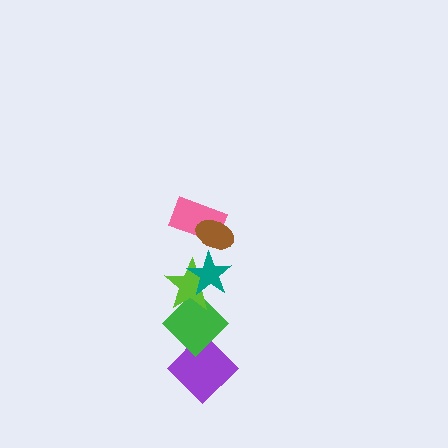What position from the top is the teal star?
The teal star is 3rd from the top.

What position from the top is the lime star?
The lime star is 4th from the top.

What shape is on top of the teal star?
The pink rectangle is on top of the teal star.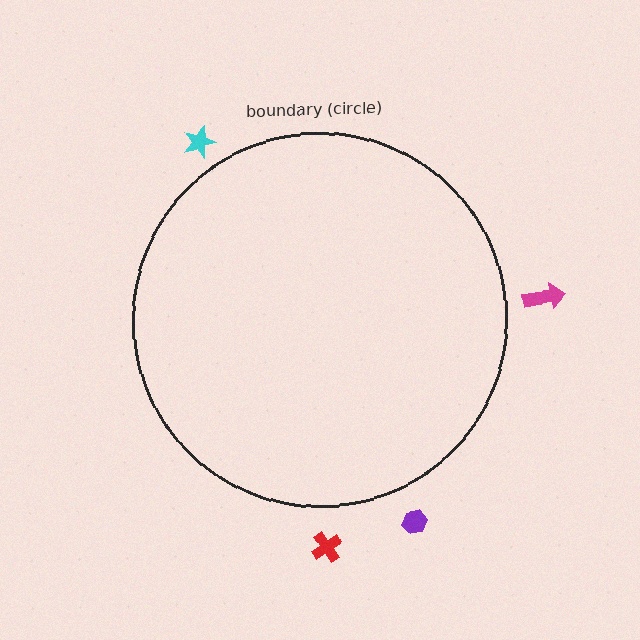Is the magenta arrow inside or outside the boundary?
Outside.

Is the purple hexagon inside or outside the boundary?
Outside.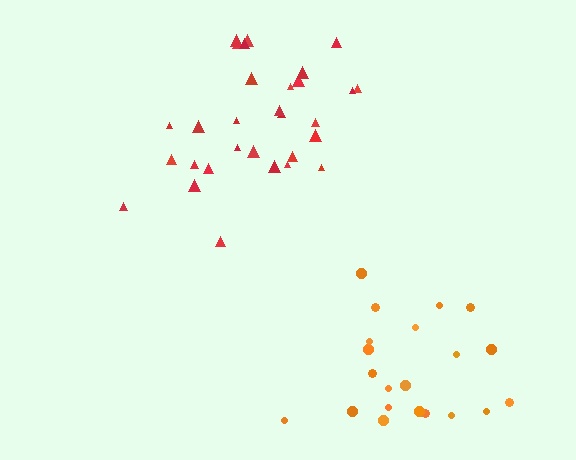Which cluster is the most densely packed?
Red.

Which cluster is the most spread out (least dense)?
Orange.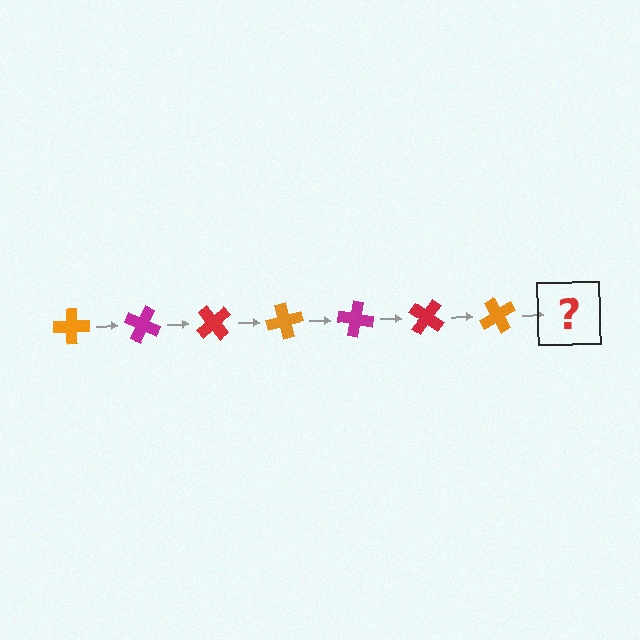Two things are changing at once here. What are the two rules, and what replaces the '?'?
The two rules are that it rotates 25 degrees each step and the color cycles through orange, magenta, and red. The '?' should be a magenta cross, rotated 175 degrees from the start.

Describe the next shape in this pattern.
It should be a magenta cross, rotated 175 degrees from the start.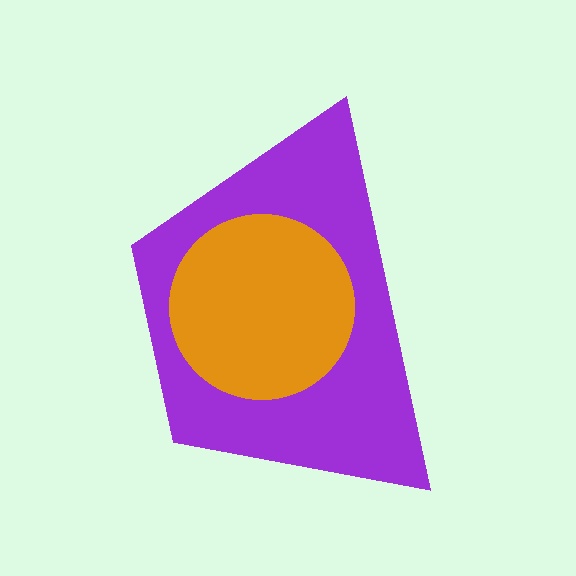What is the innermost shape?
The orange circle.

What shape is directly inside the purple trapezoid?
The orange circle.